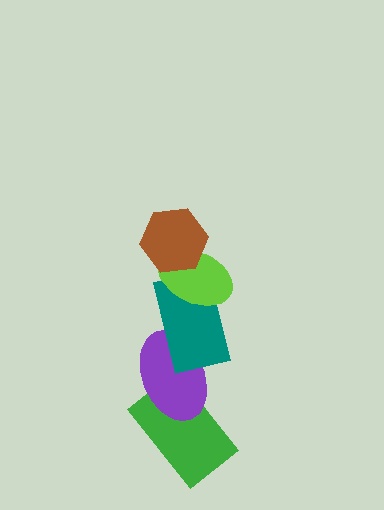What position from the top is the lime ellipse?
The lime ellipse is 2nd from the top.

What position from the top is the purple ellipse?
The purple ellipse is 4th from the top.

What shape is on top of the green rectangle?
The purple ellipse is on top of the green rectangle.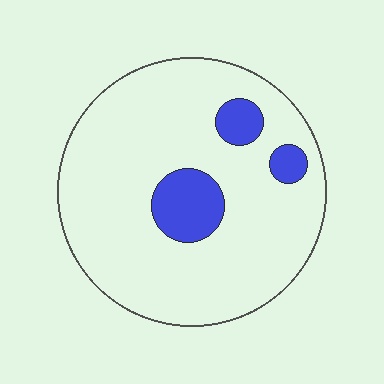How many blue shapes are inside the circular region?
3.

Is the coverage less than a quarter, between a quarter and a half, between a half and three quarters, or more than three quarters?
Less than a quarter.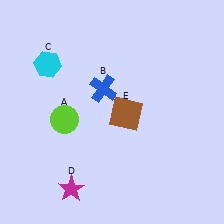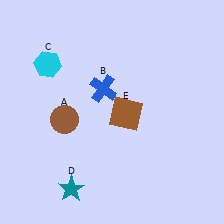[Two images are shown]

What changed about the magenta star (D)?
In Image 1, D is magenta. In Image 2, it changed to teal.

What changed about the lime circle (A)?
In Image 1, A is lime. In Image 2, it changed to brown.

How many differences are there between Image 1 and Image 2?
There are 2 differences between the two images.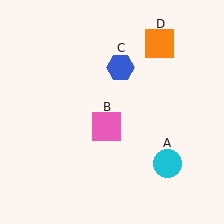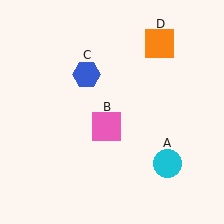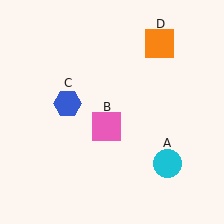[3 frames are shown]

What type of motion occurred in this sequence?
The blue hexagon (object C) rotated counterclockwise around the center of the scene.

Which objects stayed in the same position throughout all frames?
Cyan circle (object A) and pink square (object B) and orange square (object D) remained stationary.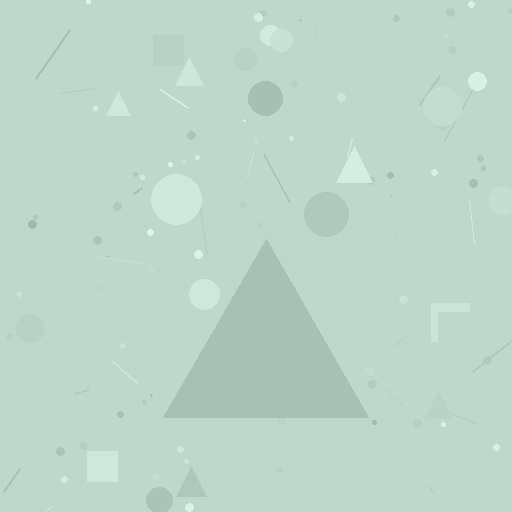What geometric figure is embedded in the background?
A triangle is embedded in the background.